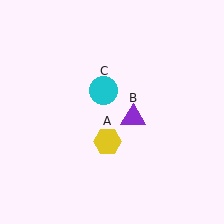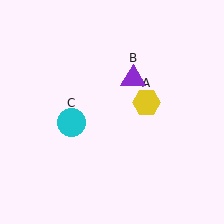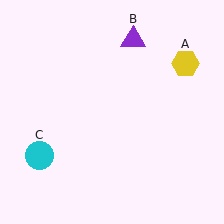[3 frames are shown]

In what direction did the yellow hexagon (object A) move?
The yellow hexagon (object A) moved up and to the right.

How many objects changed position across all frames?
3 objects changed position: yellow hexagon (object A), purple triangle (object B), cyan circle (object C).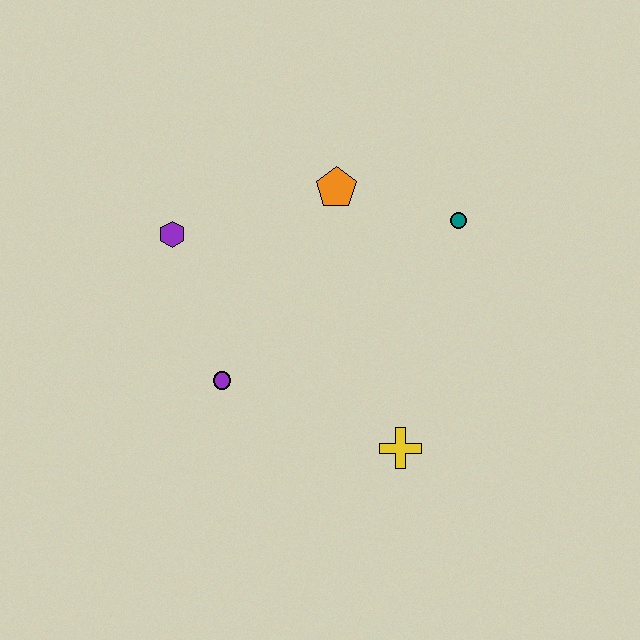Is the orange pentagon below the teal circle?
No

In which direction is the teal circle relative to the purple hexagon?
The teal circle is to the right of the purple hexagon.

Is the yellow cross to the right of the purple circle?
Yes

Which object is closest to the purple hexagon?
The purple circle is closest to the purple hexagon.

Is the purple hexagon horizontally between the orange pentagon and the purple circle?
No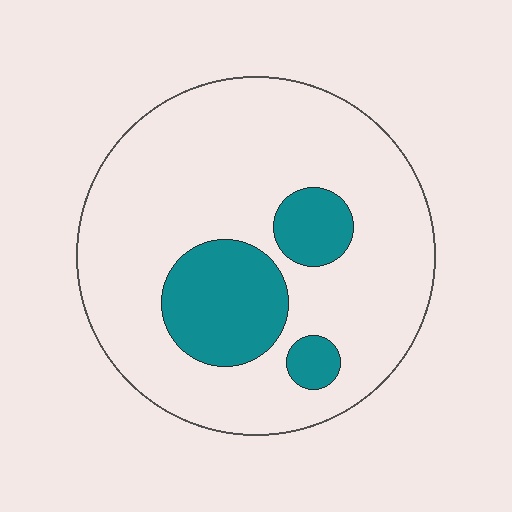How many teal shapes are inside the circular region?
3.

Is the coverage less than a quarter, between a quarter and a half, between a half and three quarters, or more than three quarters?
Less than a quarter.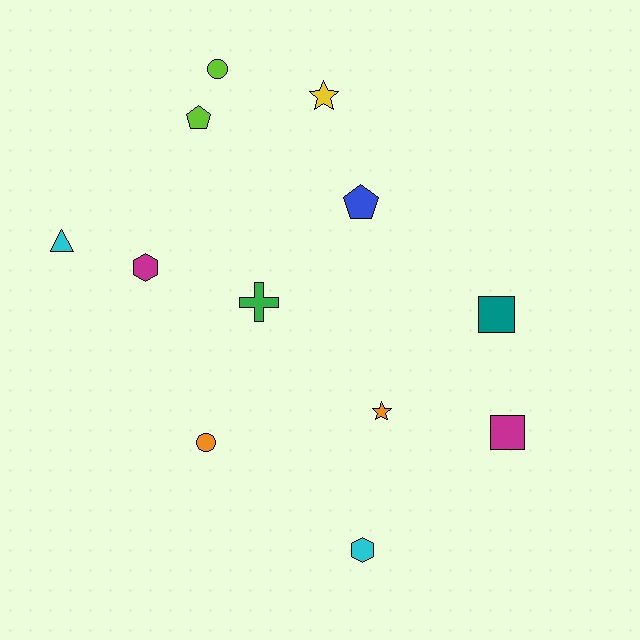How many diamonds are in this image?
There are no diamonds.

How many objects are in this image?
There are 12 objects.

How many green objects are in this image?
There is 1 green object.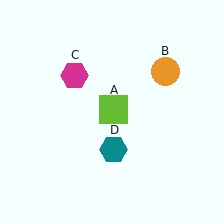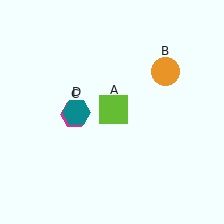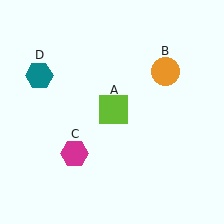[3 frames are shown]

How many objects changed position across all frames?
2 objects changed position: magenta hexagon (object C), teal hexagon (object D).